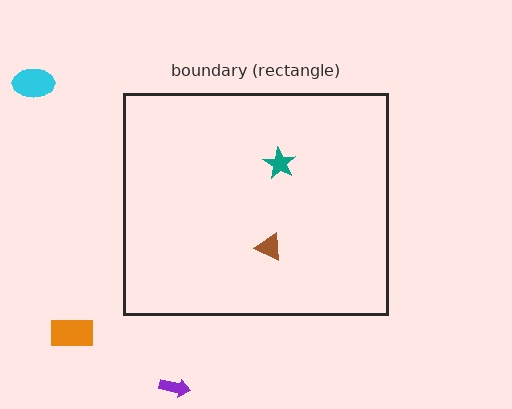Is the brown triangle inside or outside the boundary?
Inside.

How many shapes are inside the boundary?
2 inside, 3 outside.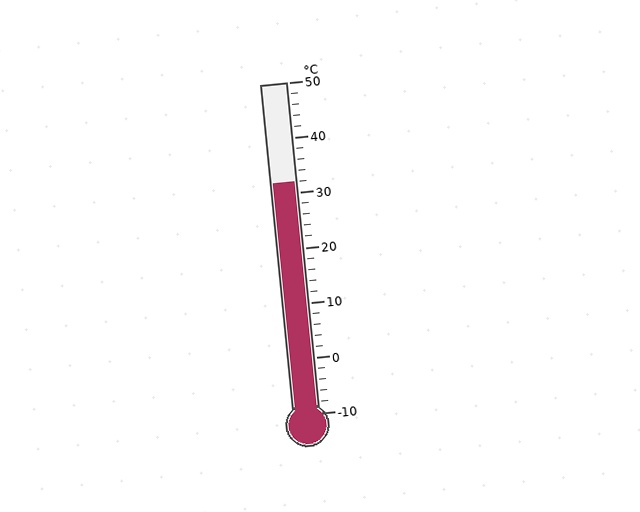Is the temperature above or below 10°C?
The temperature is above 10°C.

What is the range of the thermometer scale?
The thermometer scale ranges from -10°C to 50°C.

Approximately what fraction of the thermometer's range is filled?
The thermometer is filled to approximately 70% of its range.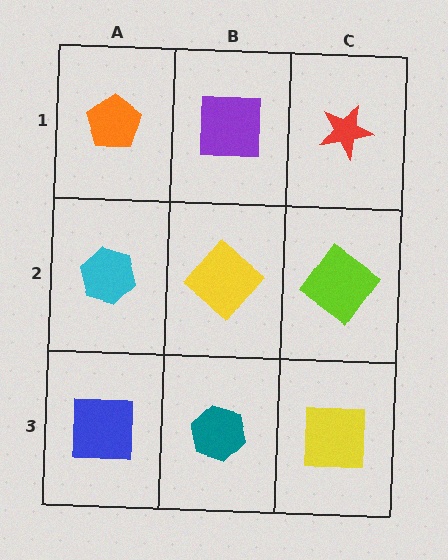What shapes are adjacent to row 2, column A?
An orange pentagon (row 1, column A), a blue square (row 3, column A), a yellow diamond (row 2, column B).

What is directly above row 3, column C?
A lime diamond.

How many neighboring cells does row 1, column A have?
2.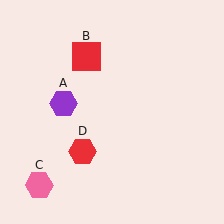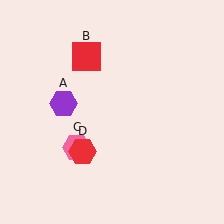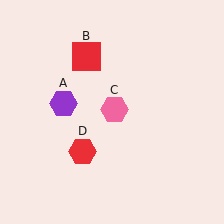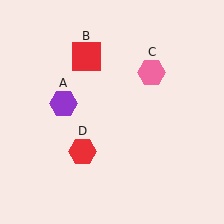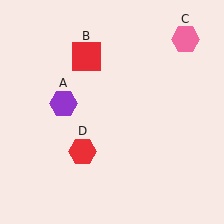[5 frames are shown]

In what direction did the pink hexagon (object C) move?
The pink hexagon (object C) moved up and to the right.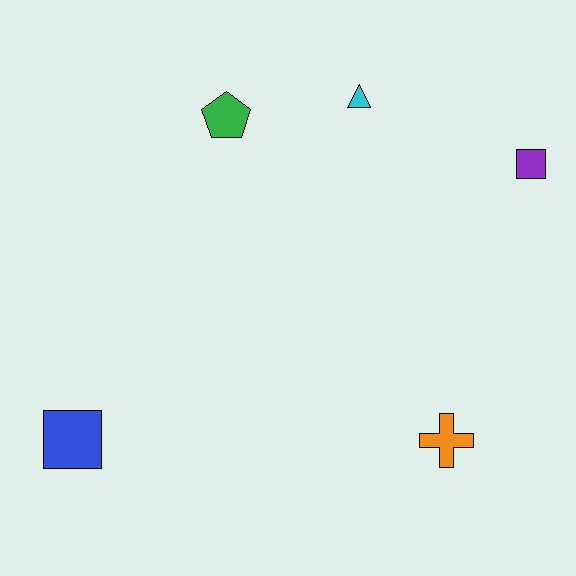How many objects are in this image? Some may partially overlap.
There are 5 objects.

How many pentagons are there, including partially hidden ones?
There is 1 pentagon.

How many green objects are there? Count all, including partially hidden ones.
There is 1 green object.